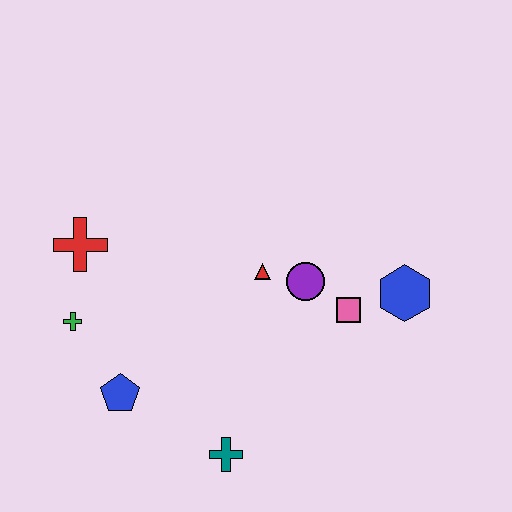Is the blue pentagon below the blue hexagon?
Yes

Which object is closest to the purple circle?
The red triangle is closest to the purple circle.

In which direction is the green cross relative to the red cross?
The green cross is below the red cross.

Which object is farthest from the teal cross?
The red cross is farthest from the teal cross.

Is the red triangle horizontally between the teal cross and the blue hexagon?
Yes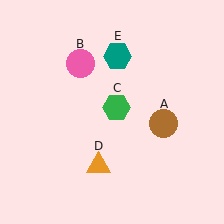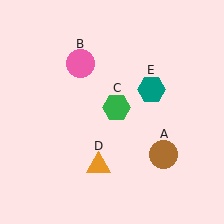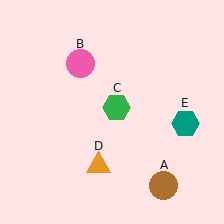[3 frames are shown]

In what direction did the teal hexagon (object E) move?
The teal hexagon (object E) moved down and to the right.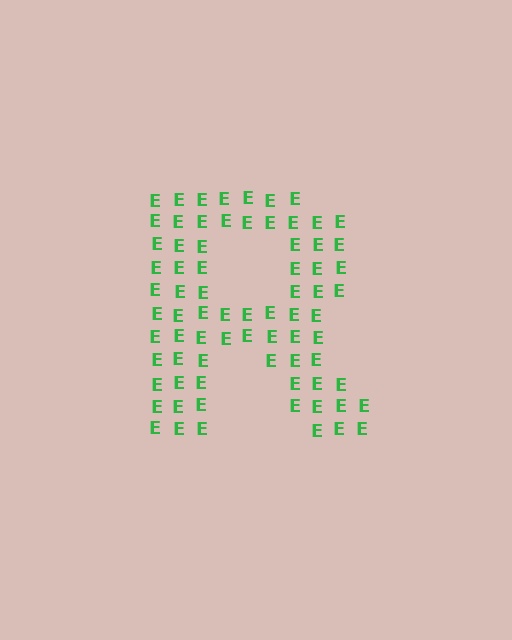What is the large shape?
The large shape is the letter R.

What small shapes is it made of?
It is made of small letter E's.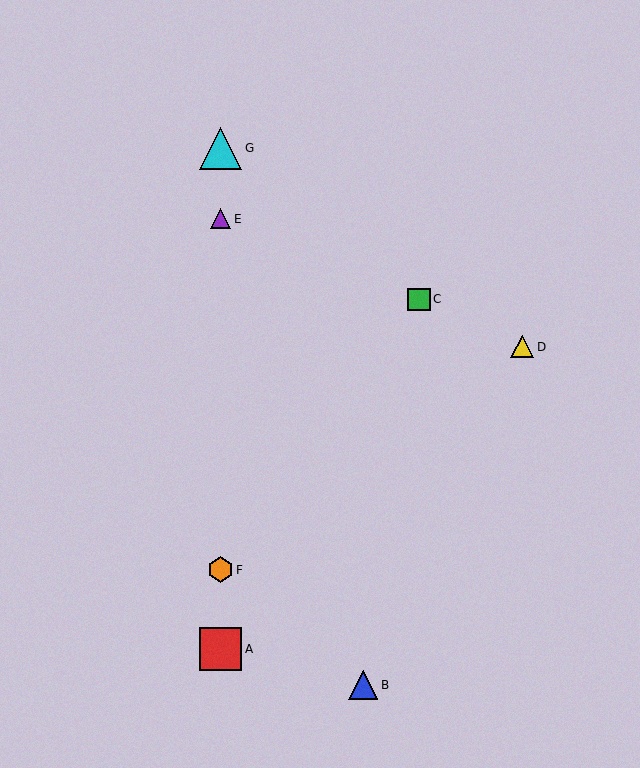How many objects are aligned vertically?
4 objects (A, E, F, G) are aligned vertically.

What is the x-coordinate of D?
Object D is at x≈522.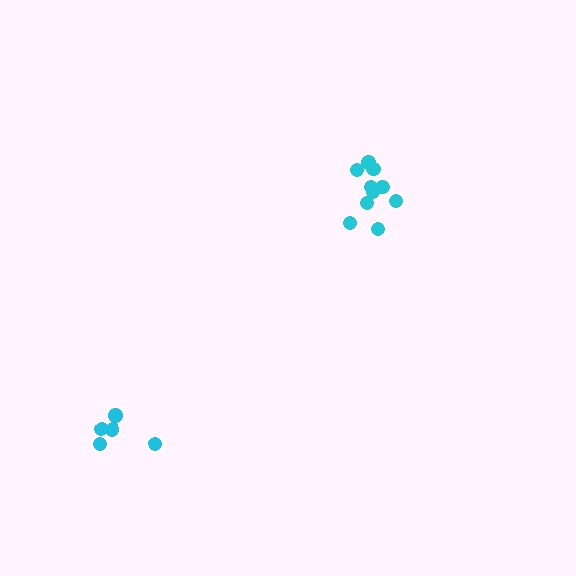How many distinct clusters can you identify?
There are 2 distinct clusters.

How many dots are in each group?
Group 1: 10 dots, Group 2: 5 dots (15 total).